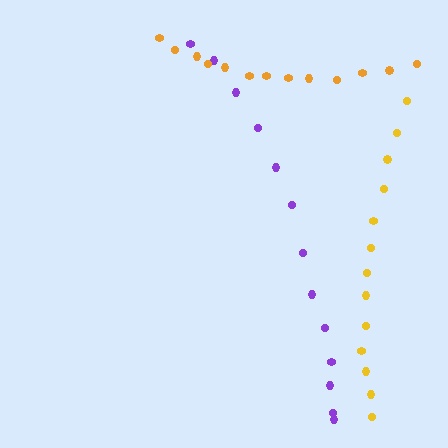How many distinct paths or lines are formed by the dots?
There are 3 distinct paths.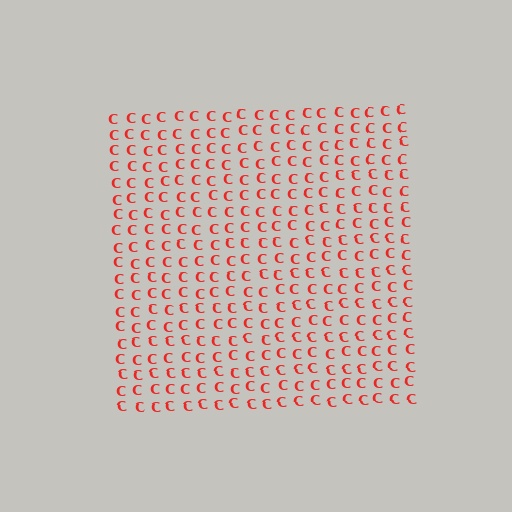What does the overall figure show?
The overall figure shows a square.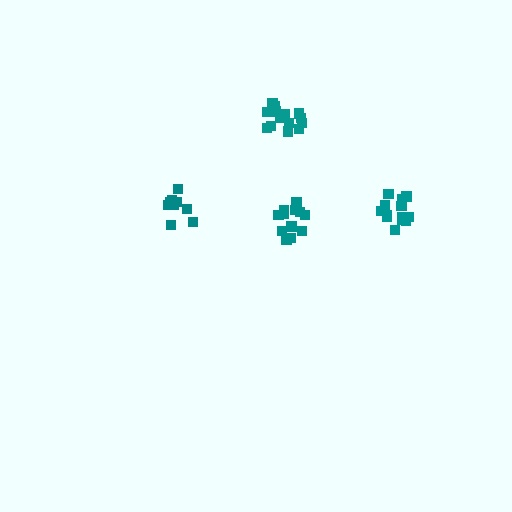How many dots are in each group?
Group 1: 13 dots, Group 2: 9 dots, Group 3: 12 dots, Group 4: 15 dots (49 total).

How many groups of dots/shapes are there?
There are 4 groups.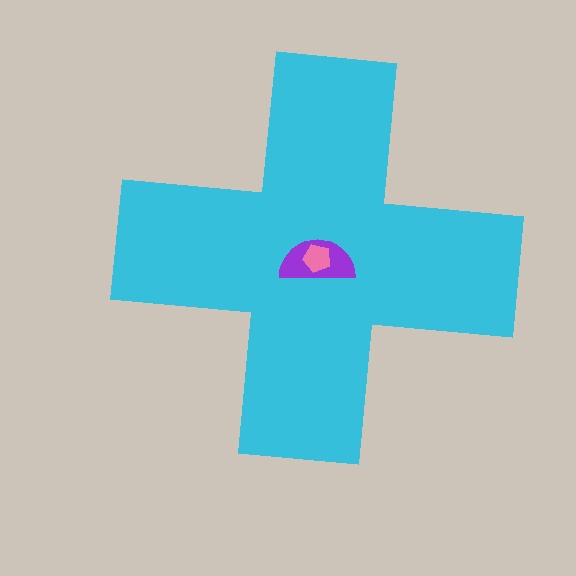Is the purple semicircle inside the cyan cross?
Yes.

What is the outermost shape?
The cyan cross.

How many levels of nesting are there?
3.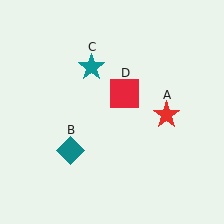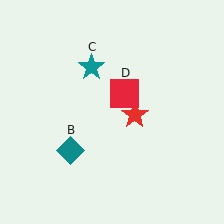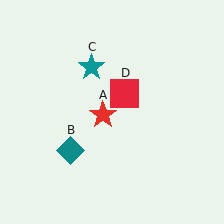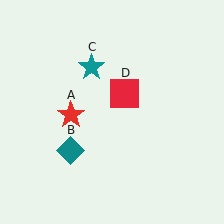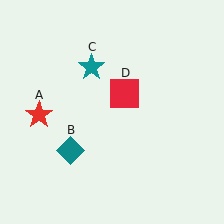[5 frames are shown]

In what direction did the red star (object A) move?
The red star (object A) moved left.